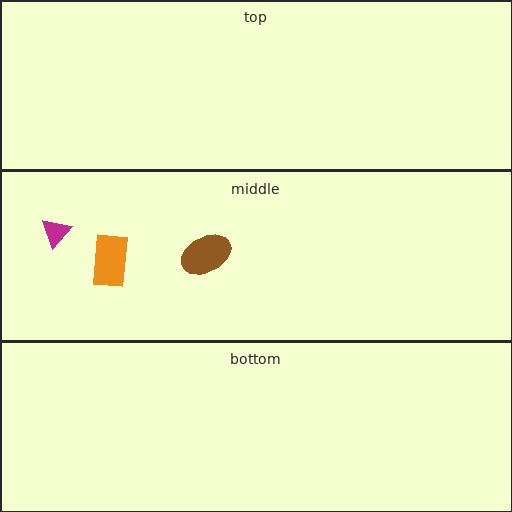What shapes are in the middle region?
The magenta triangle, the orange rectangle, the brown ellipse.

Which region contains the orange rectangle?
The middle region.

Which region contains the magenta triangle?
The middle region.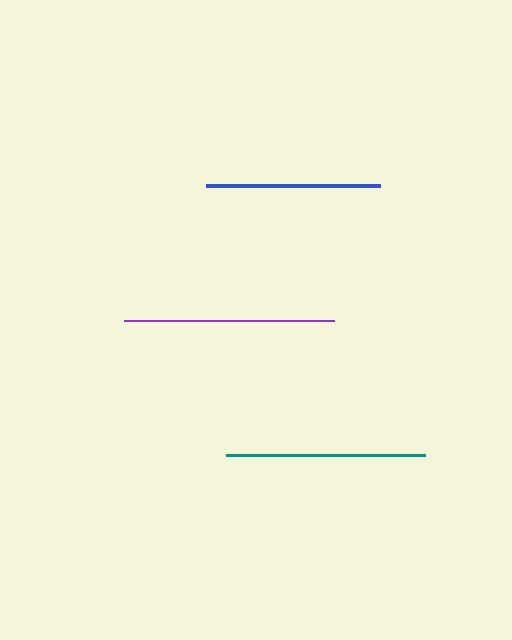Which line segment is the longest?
The purple line is the longest at approximately 210 pixels.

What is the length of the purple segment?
The purple segment is approximately 210 pixels long.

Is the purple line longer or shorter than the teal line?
The purple line is longer than the teal line.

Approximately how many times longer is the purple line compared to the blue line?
The purple line is approximately 1.2 times the length of the blue line.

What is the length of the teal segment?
The teal segment is approximately 199 pixels long.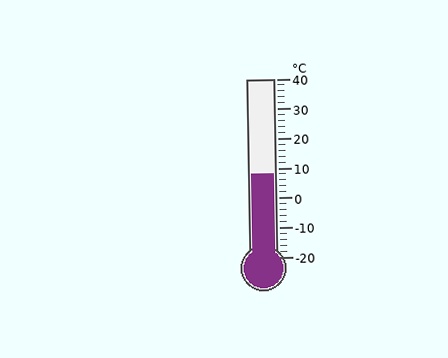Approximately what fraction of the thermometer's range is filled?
The thermometer is filled to approximately 45% of its range.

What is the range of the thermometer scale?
The thermometer scale ranges from -20°C to 40°C.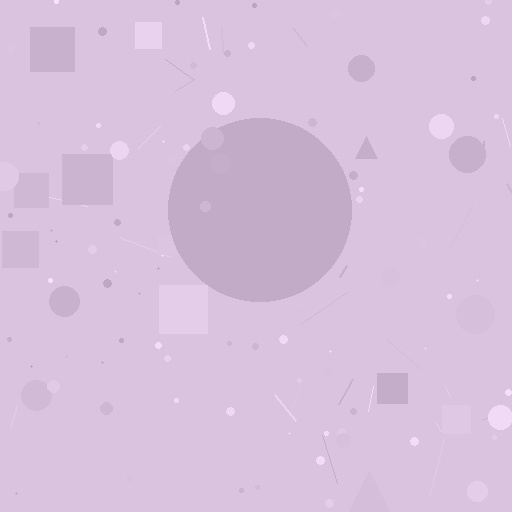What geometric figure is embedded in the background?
A circle is embedded in the background.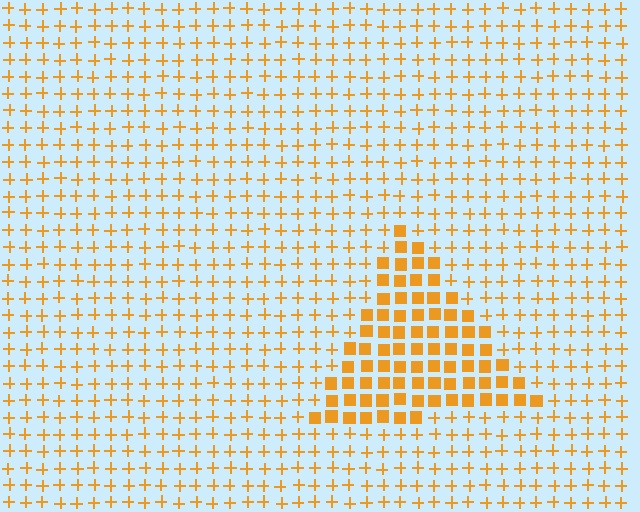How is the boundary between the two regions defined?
The boundary is defined by a change in element shape: squares inside vs. plus signs outside. All elements share the same color and spacing.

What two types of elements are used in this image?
The image uses squares inside the triangle region and plus signs outside it.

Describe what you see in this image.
The image is filled with small orange elements arranged in a uniform grid. A triangle-shaped region contains squares, while the surrounding area contains plus signs. The boundary is defined purely by the change in element shape.